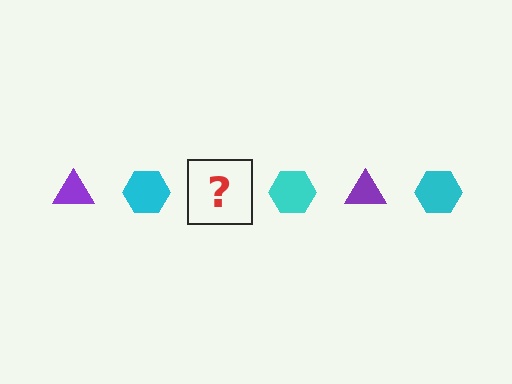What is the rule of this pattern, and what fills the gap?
The rule is that the pattern alternates between purple triangle and cyan hexagon. The gap should be filled with a purple triangle.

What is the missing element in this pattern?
The missing element is a purple triangle.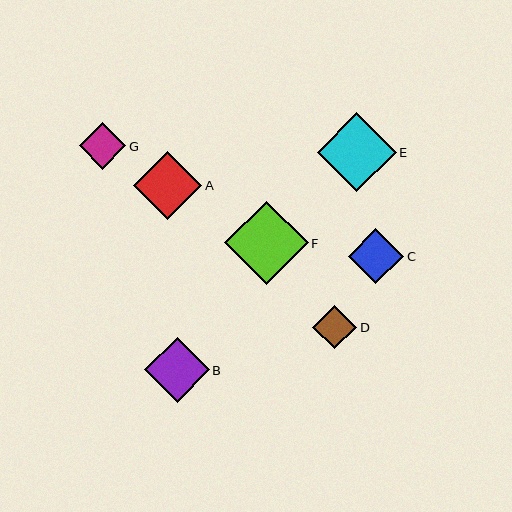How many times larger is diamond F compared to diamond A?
Diamond F is approximately 1.2 times the size of diamond A.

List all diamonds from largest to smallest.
From largest to smallest: F, E, A, B, C, G, D.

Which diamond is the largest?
Diamond F is the largest with a size of approximately 83 pixels.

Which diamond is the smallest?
Diamond D is the smallest with a size of approximately 44 pixels.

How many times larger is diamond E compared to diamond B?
Diamond E is approximately 1.2 times the size of diamond B.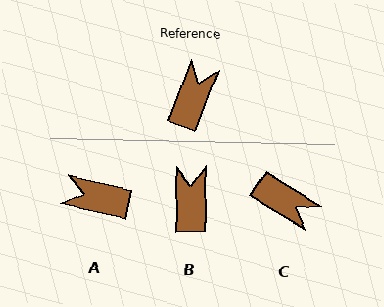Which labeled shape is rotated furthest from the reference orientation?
C, about 102 degrees away.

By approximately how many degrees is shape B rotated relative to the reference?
Approximately 20 degrees counter-clockwise.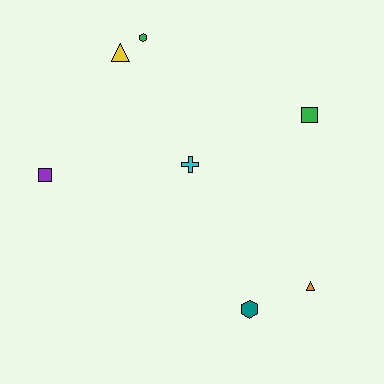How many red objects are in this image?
There are no red objects.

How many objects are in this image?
There are 7 objects.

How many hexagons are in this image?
There are 2 hexagons.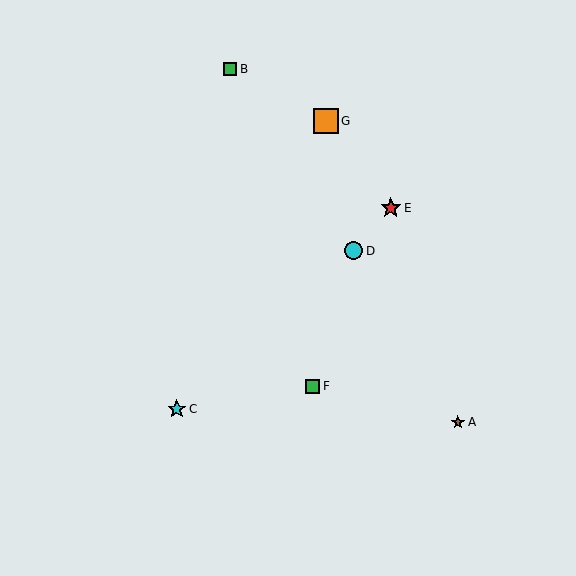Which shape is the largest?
The orange square (labeled G) is the largest.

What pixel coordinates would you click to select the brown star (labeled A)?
Click at (458, 422) to select the brown star A.